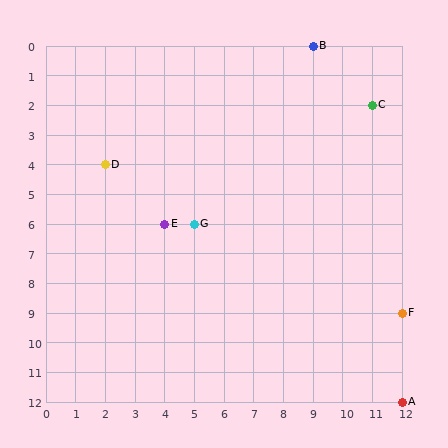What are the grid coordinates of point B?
Point B is at grid coordinates (9, 0).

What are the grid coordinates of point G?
Point G is at grid coordinates (5, 6).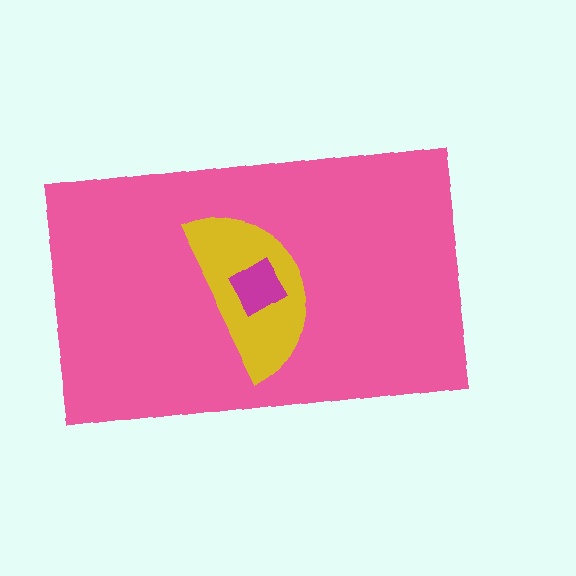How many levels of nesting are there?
3.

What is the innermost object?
The magenta diamond.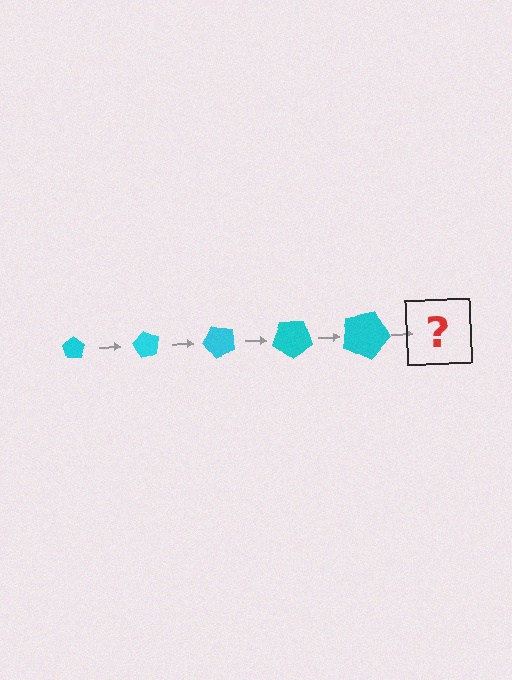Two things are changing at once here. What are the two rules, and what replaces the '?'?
The two rules are that the pentagon grows larger each step and it rotates 60 degrees each step. The '?' should be a pentagon, larger than the previous one and rotated 300 degrees from the start.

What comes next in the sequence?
The next element should be a pentagon, larger than the previous one and rotated 300 degrees from the start.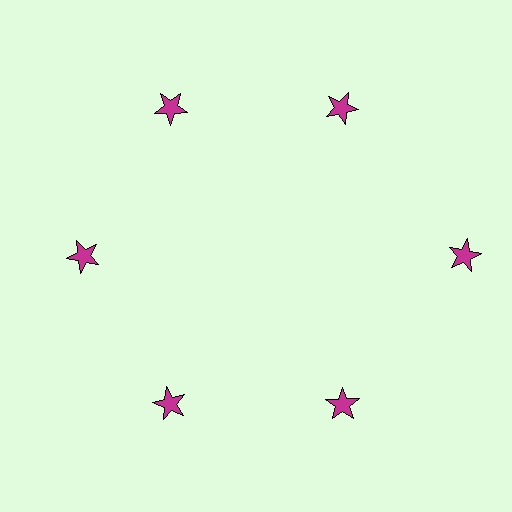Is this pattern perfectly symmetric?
No. The 6 magenta stars are arranged in a ring, but one element near the 3 o'clock position is pushed outward from the center, breaking the 6-fold rotational symmetry.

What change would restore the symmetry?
The symmetry would be restored by moving it inward, back onto the ring so that all 6 stars sit at equal angles and equal distance from the center.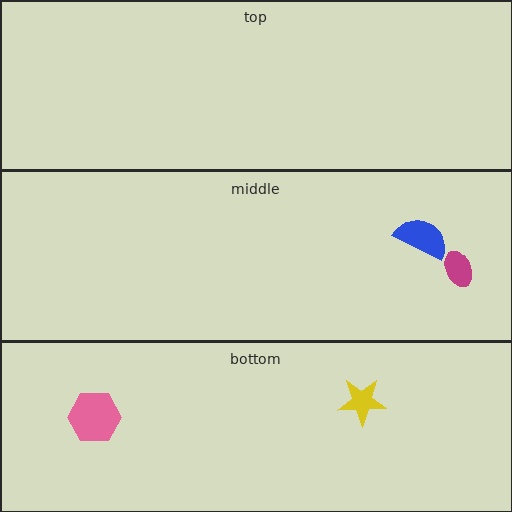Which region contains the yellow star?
The bottom region.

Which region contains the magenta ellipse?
The middle region.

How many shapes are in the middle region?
2.